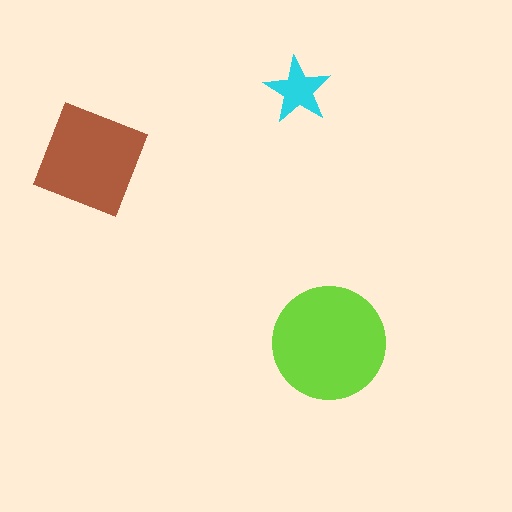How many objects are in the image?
There are 3 objects in the image.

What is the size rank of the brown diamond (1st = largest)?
2nd.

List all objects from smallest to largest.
The cyan star, the brown diamond, the lime circle.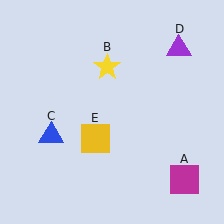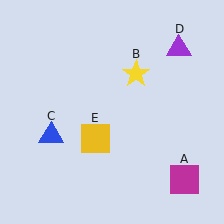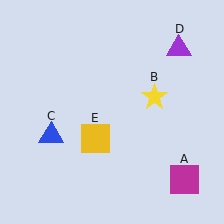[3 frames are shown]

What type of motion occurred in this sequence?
The yellow star (object B) rotated clockwise around the center of the scene.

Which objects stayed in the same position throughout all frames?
Magenta square (object A) and blue triangle (object C) and purple triangle (object D) and yellow square (object E) remained stationary.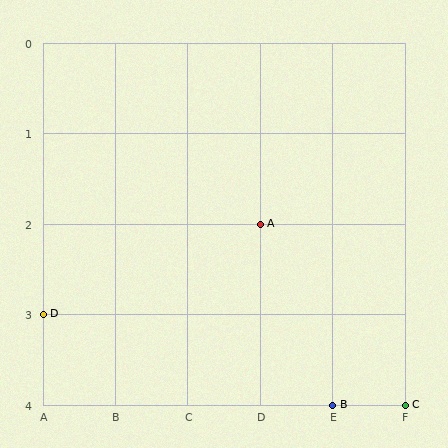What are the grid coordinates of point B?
Point B is at grid coordinates (E, 4).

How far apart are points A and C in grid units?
Points A and C are 2 columns and 2 rows apart (about 2.8 grid units diagonally).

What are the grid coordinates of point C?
Point C is at grid coordinates (F, 4).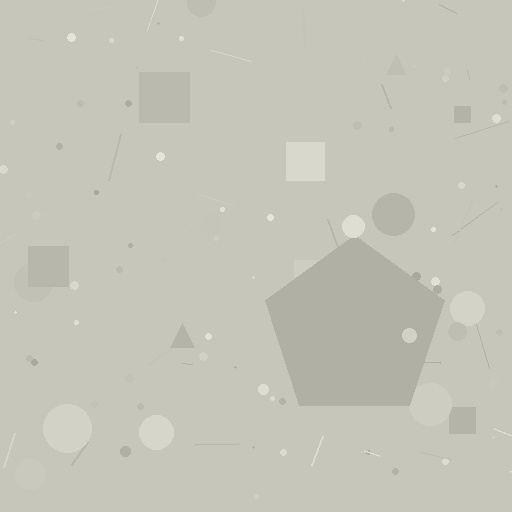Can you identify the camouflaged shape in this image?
The camouflaged shape is a pentagon.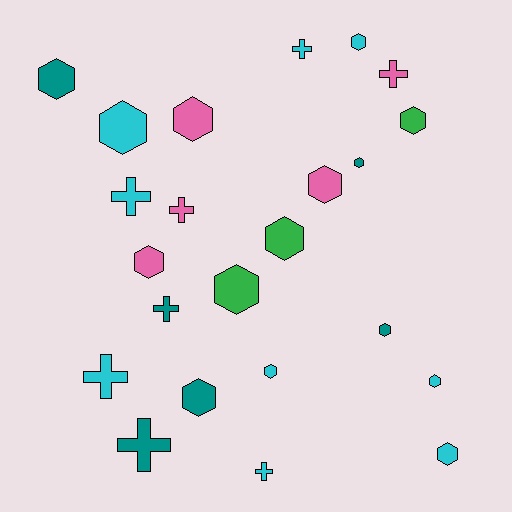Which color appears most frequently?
Cyan, with 9 objects.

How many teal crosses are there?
There are 2 teal crosses.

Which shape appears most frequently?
Hexagon, with 15 objects.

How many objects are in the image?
There are 23 objects.